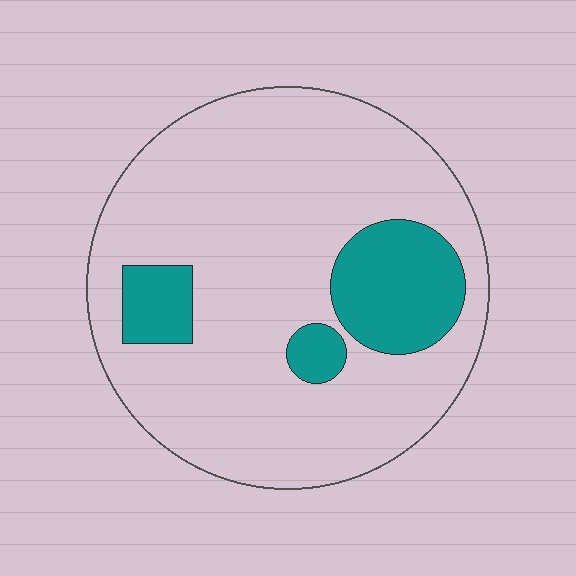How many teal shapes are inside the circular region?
3.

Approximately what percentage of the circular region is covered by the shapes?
Approximately 20%.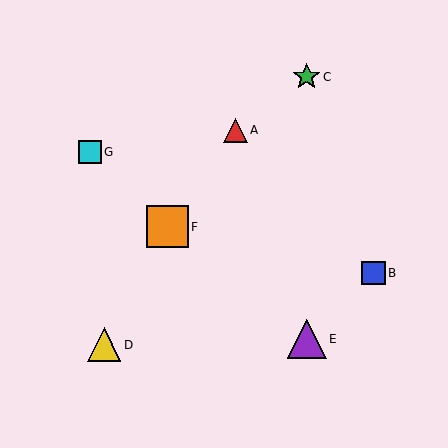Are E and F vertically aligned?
No, E is at x≈307 and F is at x≈167.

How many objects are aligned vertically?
2 objects (C, E) are aligned vertically.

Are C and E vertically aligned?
Yes, both are at x≈307.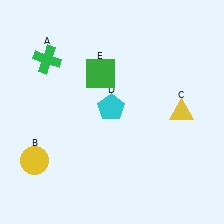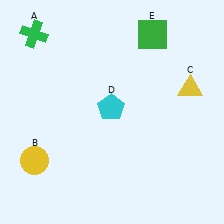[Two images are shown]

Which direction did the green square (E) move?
The green square (E) moved right.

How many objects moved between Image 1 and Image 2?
3 objects moved between the two images.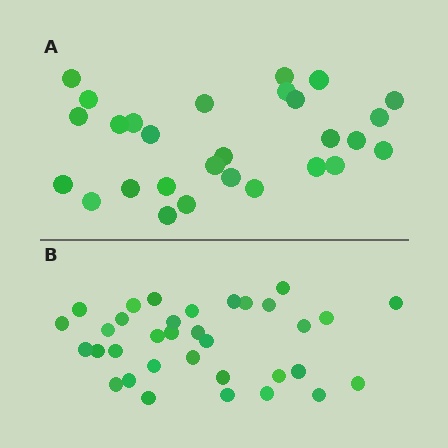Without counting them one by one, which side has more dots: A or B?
Region B (the bottom region) has more dots.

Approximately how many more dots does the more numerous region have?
Region B has about 6 more dots than region A.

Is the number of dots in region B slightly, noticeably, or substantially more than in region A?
Region B has only slightly more — the two regions are fairly close. The ratio is roughly 1.2 to 1.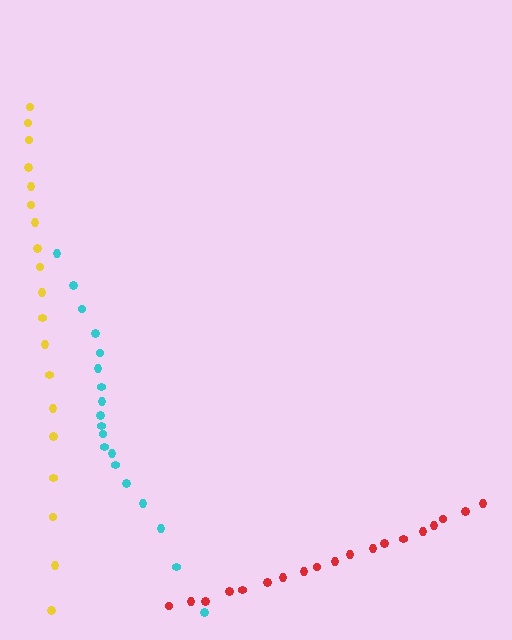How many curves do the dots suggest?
There are 3 distinct paths.